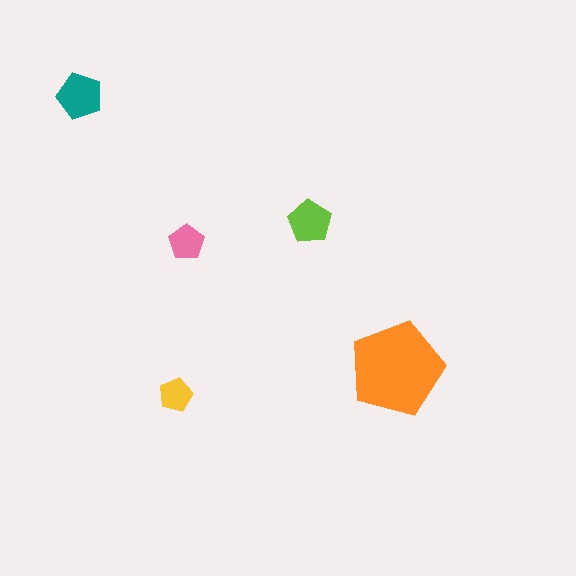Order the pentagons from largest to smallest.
the orange one, the teal one, the lime one, the pink one, the yellow one.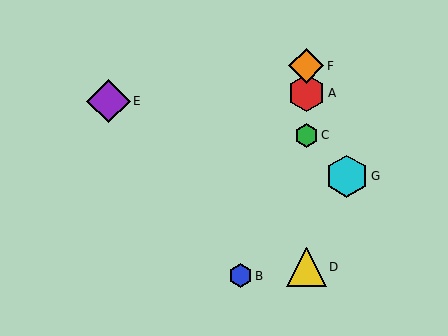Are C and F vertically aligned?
Yes, both are at x≈306.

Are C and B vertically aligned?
No, C is at x≈306 and B is at x≈240.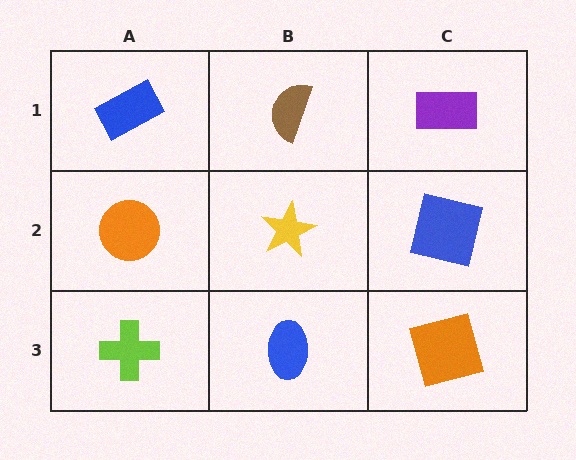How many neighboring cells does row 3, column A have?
2.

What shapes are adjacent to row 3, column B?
A yellow star (row 2, column B), a lime cross (row 3, column A), an orange square (row 3, column C).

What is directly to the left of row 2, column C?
A yellow star.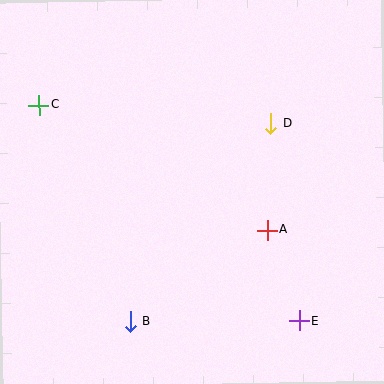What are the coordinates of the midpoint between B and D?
The midpoint between B and D is at (200, 222).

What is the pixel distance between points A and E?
The distance between A and E is 97 pixels.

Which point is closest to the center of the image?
Point A at (267, 230) is closest to the center.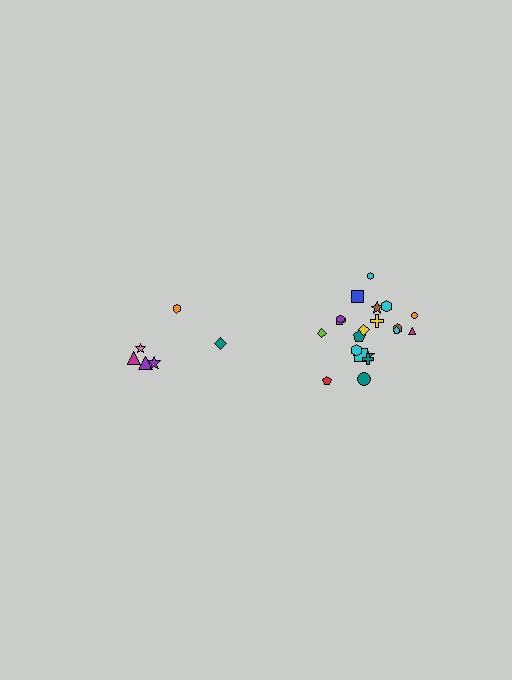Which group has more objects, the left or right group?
The right group.